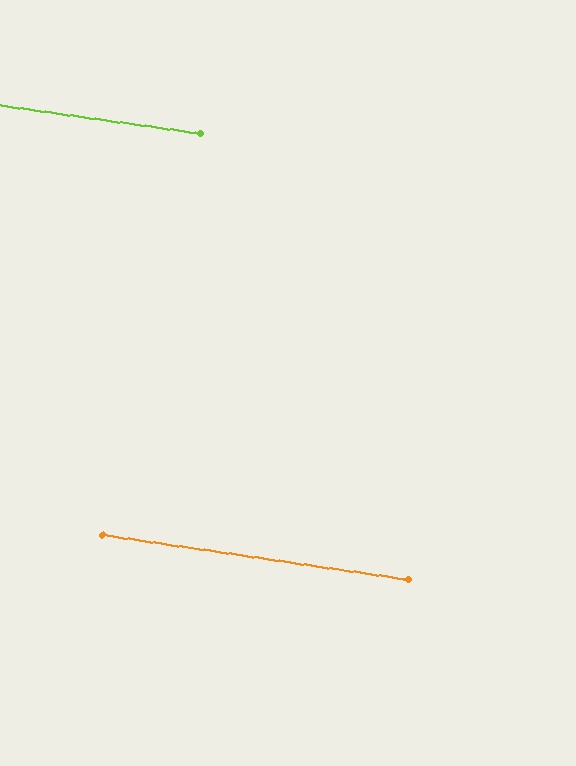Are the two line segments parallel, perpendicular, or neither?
Parallel — their directions differ by only 0.4°.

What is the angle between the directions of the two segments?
Approximately 0 degrees.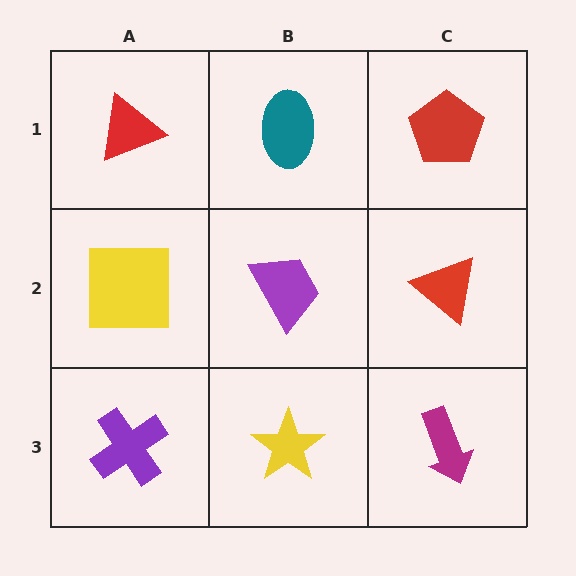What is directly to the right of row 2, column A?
A purple trapezoid.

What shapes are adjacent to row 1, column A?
A yellow square (row 2, column A), a teal ellipse (row 1, column B).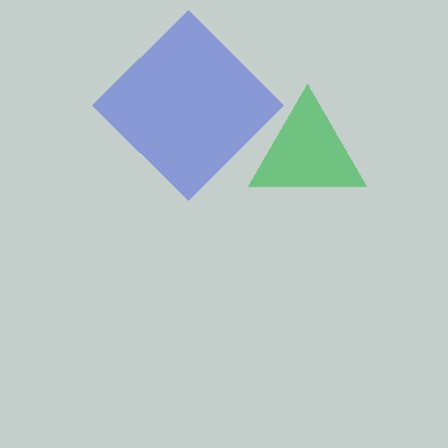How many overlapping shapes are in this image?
There are 2 overlapping shapes in the image.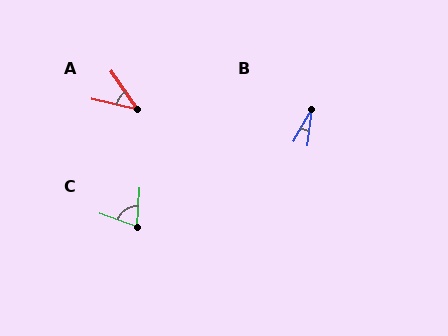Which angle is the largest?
C, at approximately 73 degrees.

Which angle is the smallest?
B, at approximately 24 degrees.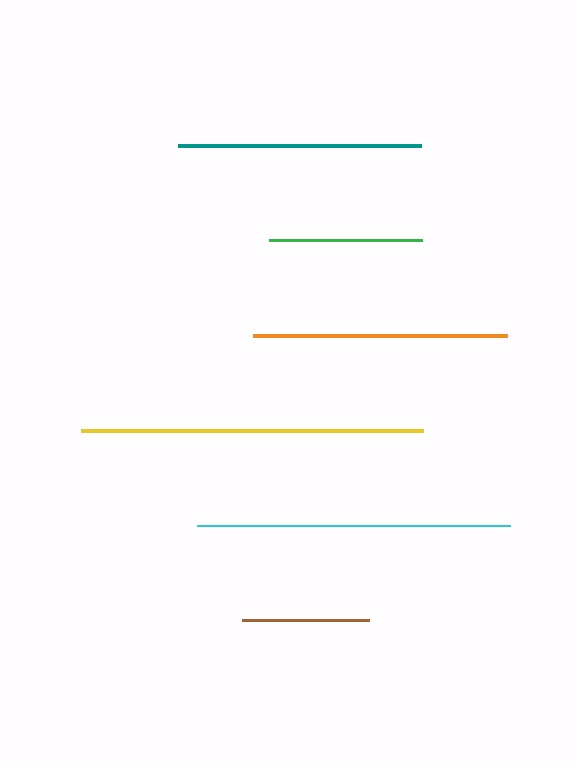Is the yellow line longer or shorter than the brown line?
The yellow line is longer than the brown line.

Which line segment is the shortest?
The brown line is the shortest at approximately 127 pixels.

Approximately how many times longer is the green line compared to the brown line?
The green line is approximately 1.2 times the length of the brown line.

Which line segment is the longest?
The yellow line is the longest at approximately 342 pixels.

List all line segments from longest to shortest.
From longest to shortest: yellow, cyan, orange, teal, green, brown.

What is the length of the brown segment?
The brown segment is approximately 127 pixels long.